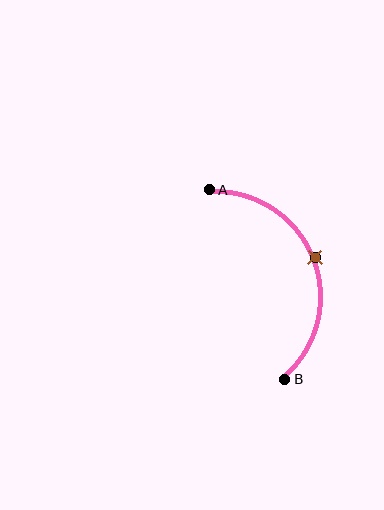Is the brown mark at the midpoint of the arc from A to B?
Yes. The brown mark lies on the arc at equal arc-length from both A and B — it is the arc midpoint.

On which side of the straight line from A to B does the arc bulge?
The arc bulges to the right of the straight line connecting A and B.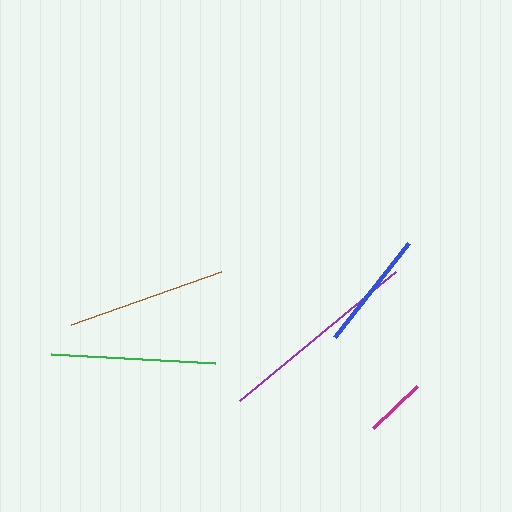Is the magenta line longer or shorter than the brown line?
The brown line is longer than the magenta line.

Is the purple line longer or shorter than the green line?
The purple line is longer than the green line.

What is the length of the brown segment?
The brown segment is approximately 159 pixels long.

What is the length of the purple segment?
The purple segment is approximately 202 pixels long.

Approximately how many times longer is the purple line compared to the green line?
The purple line is approximately 1.2 times the length of the green line.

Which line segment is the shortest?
The magenta line is the shortest at approximately 62 pixels.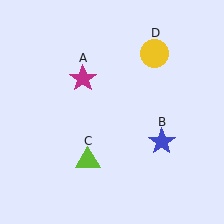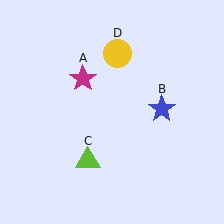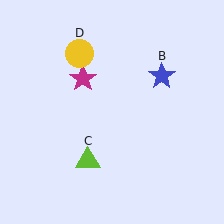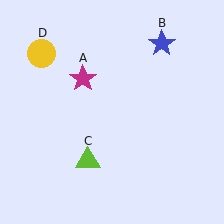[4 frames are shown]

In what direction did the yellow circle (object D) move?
The yellow circle (object D) moved left.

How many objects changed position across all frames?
2 objects changed position: blue star (object B), yellow circle (object D).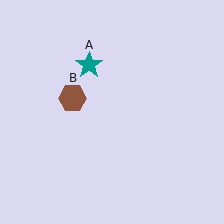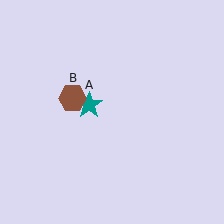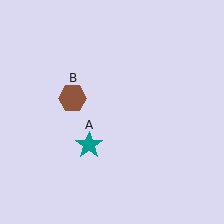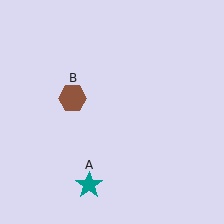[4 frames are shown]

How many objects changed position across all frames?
1 object changed position: teal star (object A).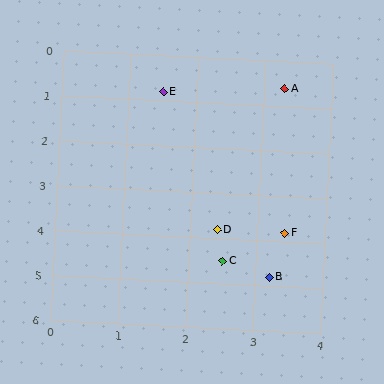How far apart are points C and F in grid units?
Points C and F are about 1.1 grid units apart.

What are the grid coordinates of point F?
Point F is at approximately (3.4, 3.8).